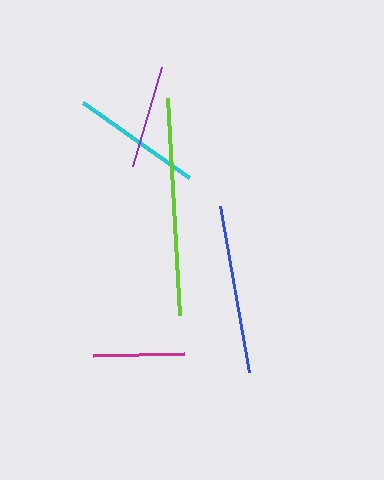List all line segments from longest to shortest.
From longest to shortest: lime, blue, cyan, purple, magenta.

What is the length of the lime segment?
The lime segment is approximately 217 pixels long.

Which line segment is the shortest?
The magenta line is the shortest at approximately 91 pixels.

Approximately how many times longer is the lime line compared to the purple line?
The lime line is approximately 2.1 times the length of the purple line.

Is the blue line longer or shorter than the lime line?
The lime line is longer than the blue line.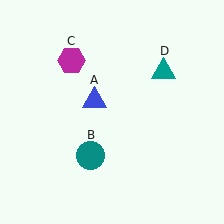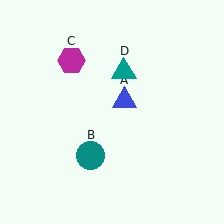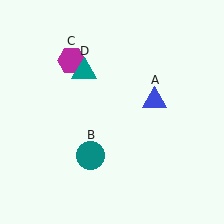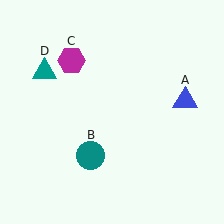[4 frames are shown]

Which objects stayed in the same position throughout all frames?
Teal circle (object B) and magenta hexagon (object C) remained stationary.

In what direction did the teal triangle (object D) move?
The teal triangle (object D) moved left.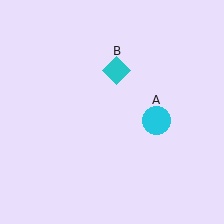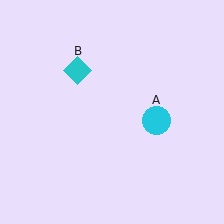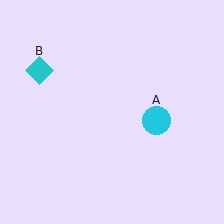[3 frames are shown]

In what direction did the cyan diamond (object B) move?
The cyan diamond (object B) moved left.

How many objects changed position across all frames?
1 object changed position: cyan diamond (object B).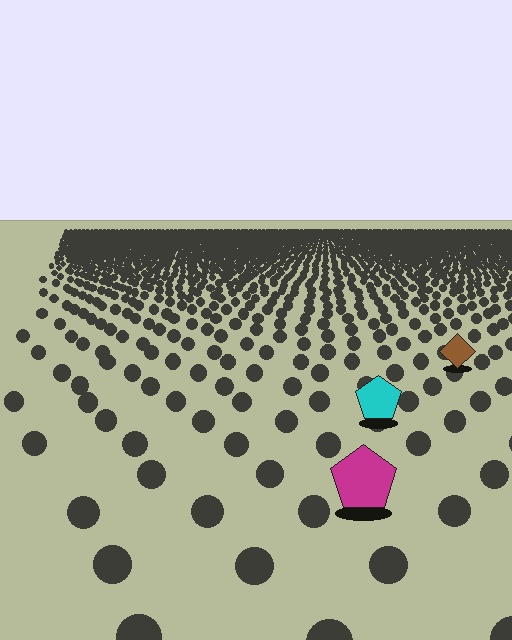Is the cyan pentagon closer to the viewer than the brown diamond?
Yes. The cyan pentagon is closer — you can tell from the texture gradient: the ground texture is coarser near it.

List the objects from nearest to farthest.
From nearest to farthest: the magenta pentagon, the cyan pentagon, the brown diamond.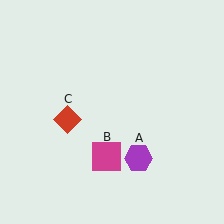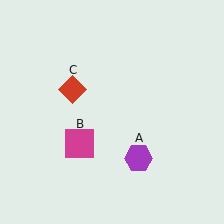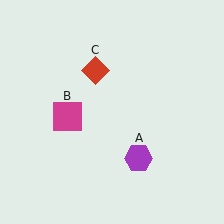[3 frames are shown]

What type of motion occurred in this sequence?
The magenta square (object B), red diamond (object C) rotated clockwise around the center of the scene.